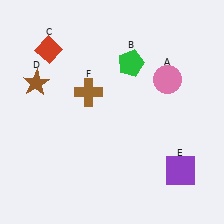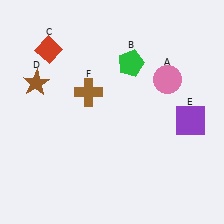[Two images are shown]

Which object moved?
The purple square (E) moved up.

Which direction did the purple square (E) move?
The purple square (E) moved up.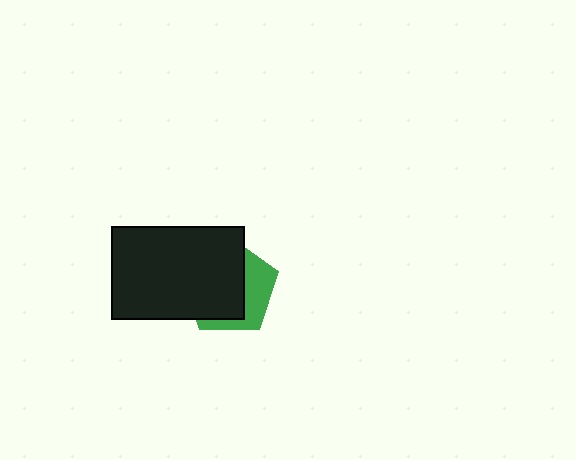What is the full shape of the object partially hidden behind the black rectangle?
The partially hidden object is a green pentagon.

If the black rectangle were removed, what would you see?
You would see the complete green pentagon.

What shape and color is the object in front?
The object in front is a black rectangle.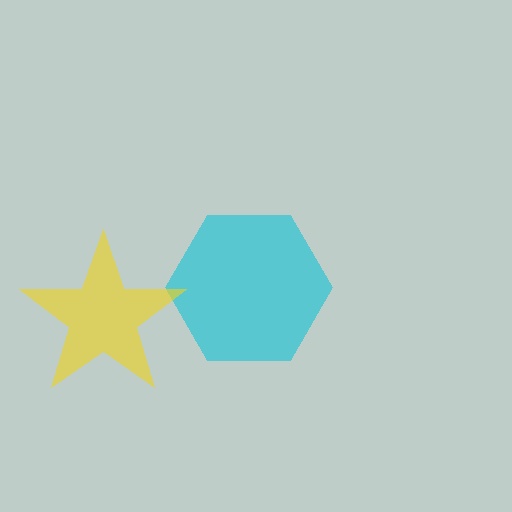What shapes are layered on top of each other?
The layered shapes are: a cyan hexagon, a yellow star.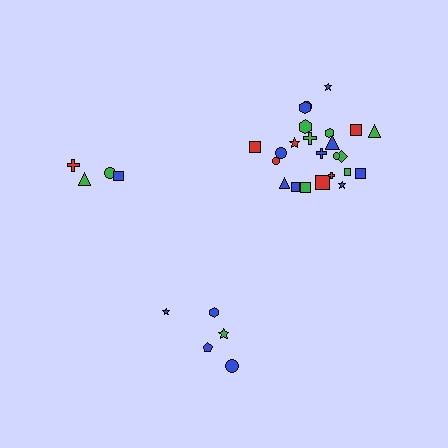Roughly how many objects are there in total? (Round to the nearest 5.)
Roughly 35 objects in total.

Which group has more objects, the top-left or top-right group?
The top-right group.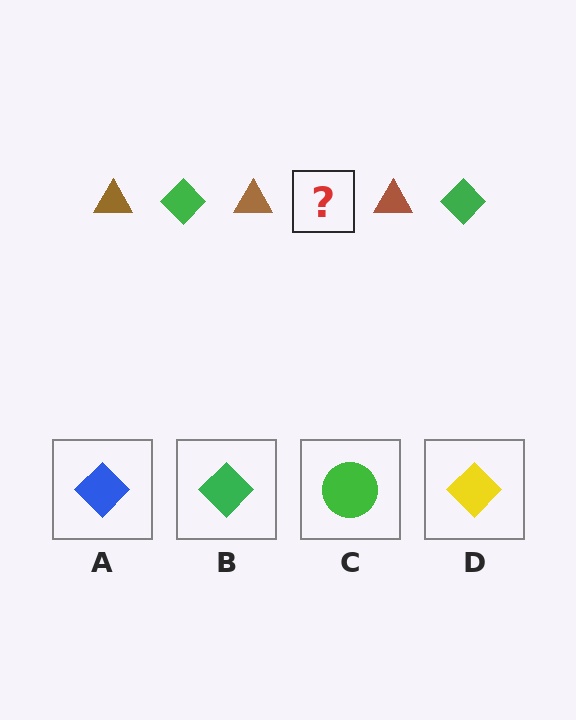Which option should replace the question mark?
Option B.